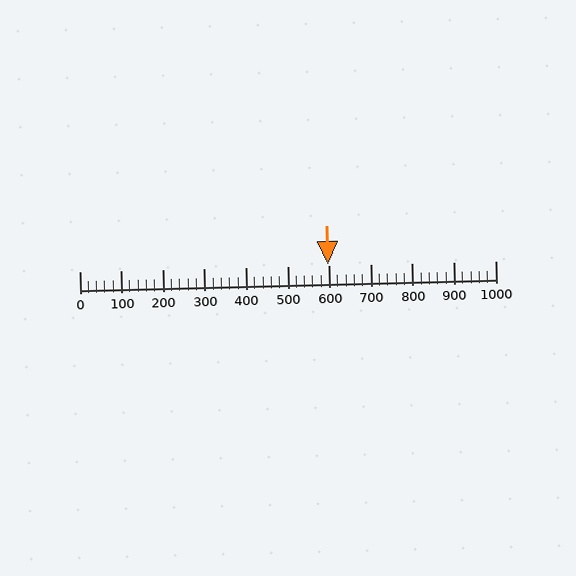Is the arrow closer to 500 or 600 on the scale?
The arrow is closer to 600.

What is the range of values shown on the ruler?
The ruler shows values from 0 to 1000.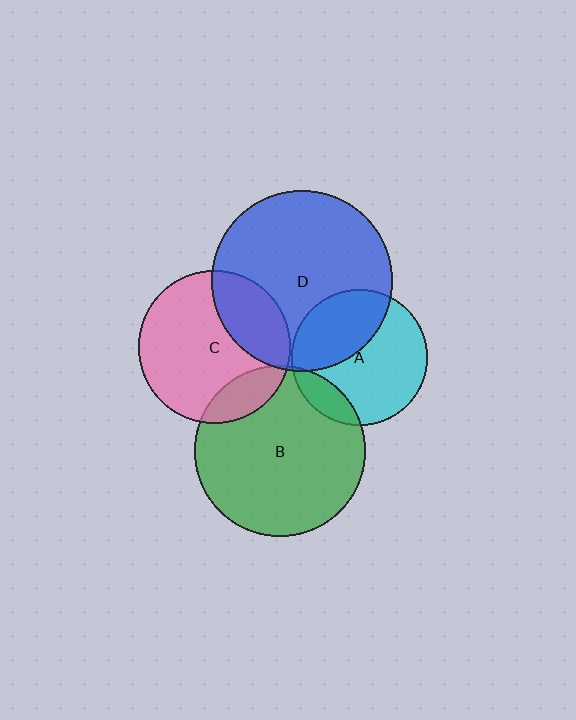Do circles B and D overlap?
Yes.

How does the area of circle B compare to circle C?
Approximately 1.3 times.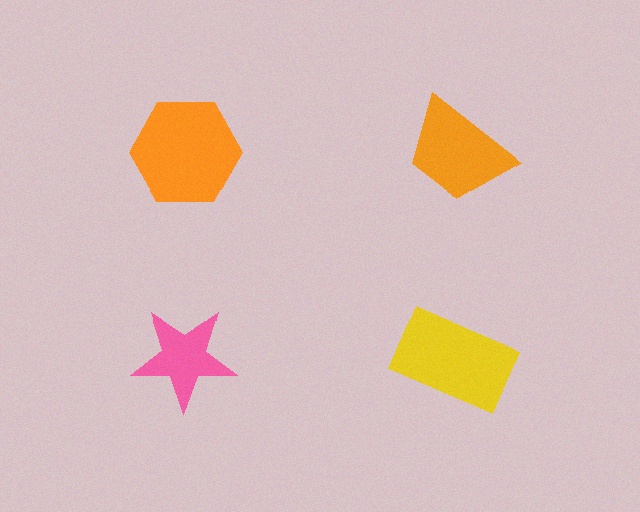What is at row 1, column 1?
An orange hexagon.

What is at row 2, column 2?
A yellow rectangle.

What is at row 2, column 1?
A pink star.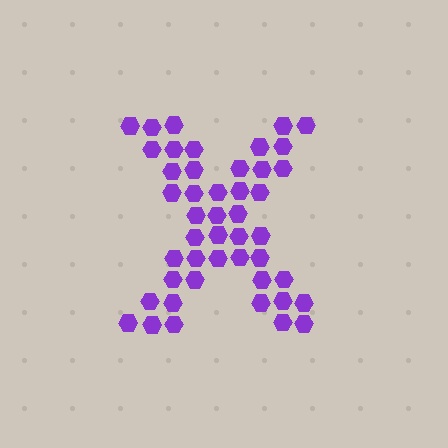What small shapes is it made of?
It is made of small hexagons.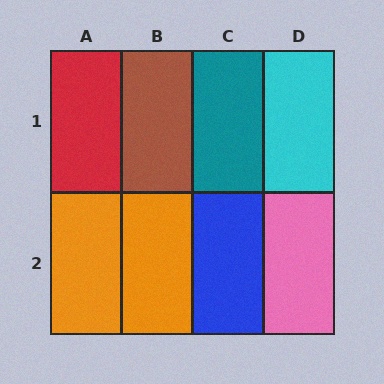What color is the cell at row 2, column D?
Pink.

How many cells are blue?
1 cell is blue.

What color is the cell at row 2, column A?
Orange.